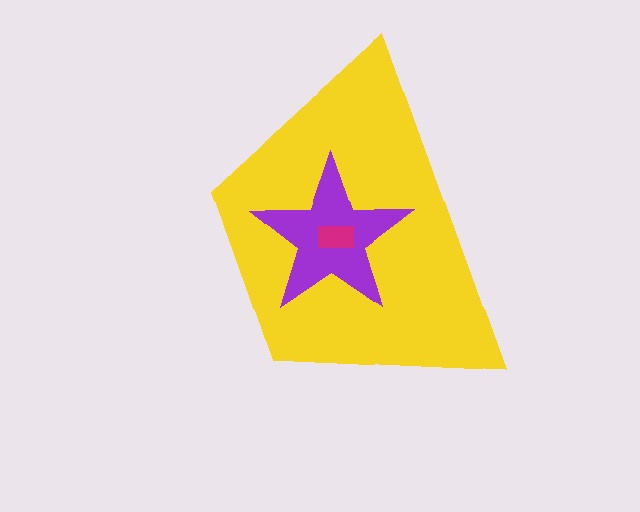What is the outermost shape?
The yellow trapezoid.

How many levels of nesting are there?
3.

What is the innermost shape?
The magenta rectangle.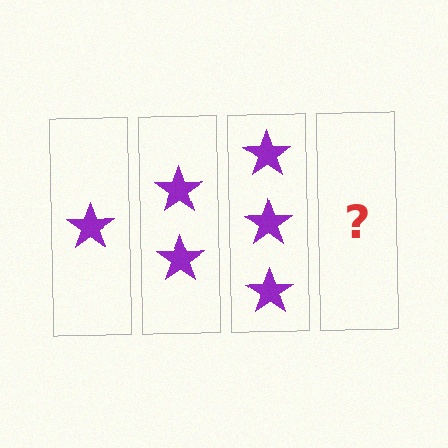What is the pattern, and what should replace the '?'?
The pattern is that each step adds one more star. The '?' should be 4 stars.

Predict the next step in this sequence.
The next step is 4 stars.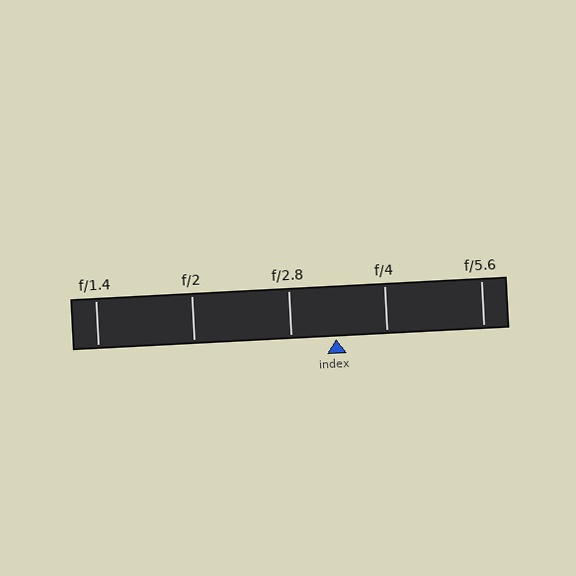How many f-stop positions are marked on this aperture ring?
There are 5 f-stop positions marked.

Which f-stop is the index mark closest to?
The index mark is closest to f/2.8.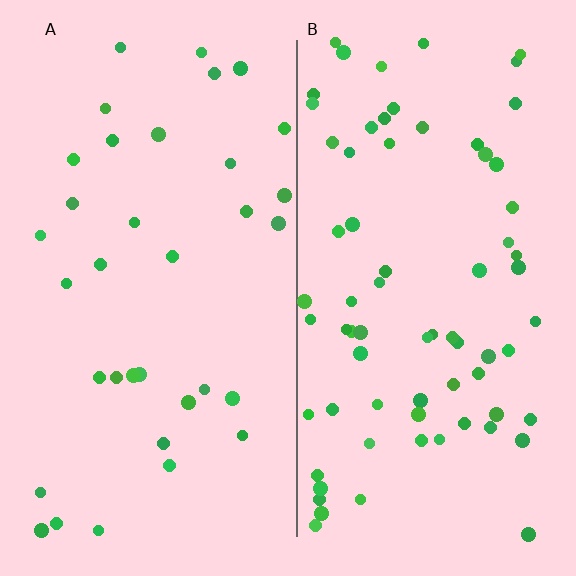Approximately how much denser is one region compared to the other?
Approximately 2.1× — region B over region A.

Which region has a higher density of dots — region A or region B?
B (the right).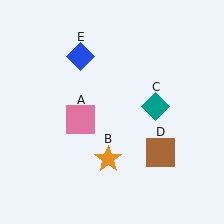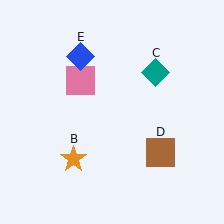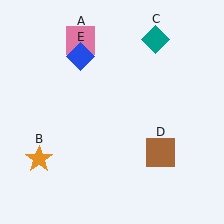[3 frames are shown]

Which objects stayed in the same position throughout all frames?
Brown square (object D) and blue diamond (object E) remained stationary.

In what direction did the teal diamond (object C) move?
The teal diamond (object C) moved up.